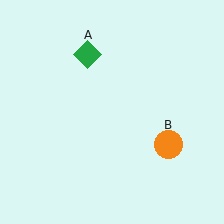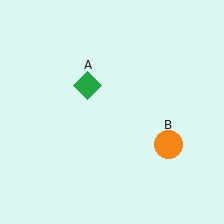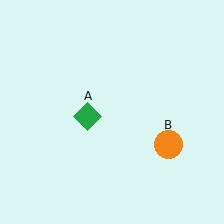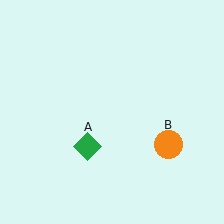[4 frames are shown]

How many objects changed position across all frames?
1 object changed position: green diamond (object A).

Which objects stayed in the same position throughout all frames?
Orange circle (object B) remained stationary.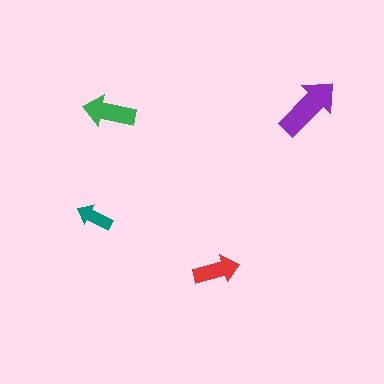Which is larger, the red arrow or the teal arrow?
The red one.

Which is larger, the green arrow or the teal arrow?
The green one.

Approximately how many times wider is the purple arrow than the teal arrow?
About 2 times wider.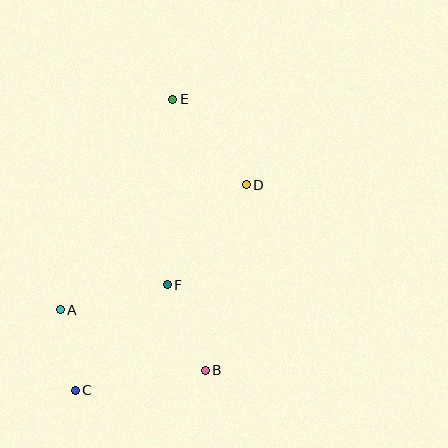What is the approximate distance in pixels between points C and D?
The distance between C and D is approximately 268 pixels.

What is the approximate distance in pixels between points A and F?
The distance between A and F is approximately 110 pixels.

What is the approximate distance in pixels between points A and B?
The distance between A and B is approximately 157 pixels.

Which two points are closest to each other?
Points A and C are closest to each other.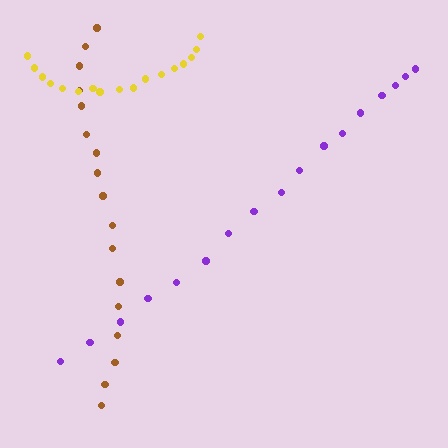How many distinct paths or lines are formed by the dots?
There are 3 distinct paths.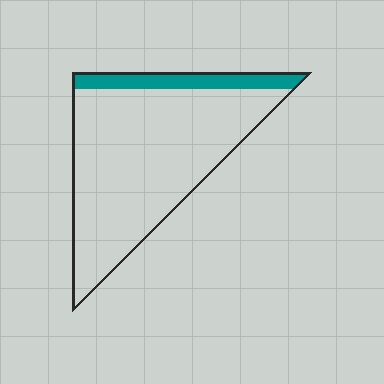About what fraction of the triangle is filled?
About one eighth (1/8).